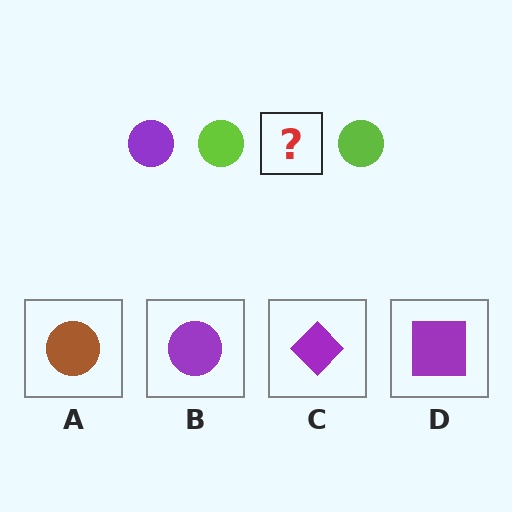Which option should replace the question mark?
Option B.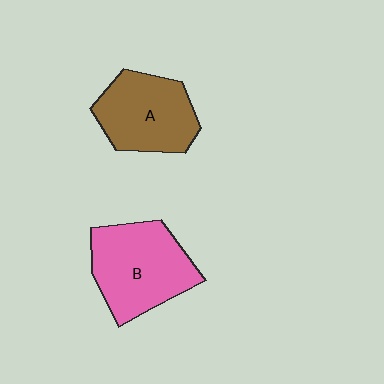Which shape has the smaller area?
Shape A (brown).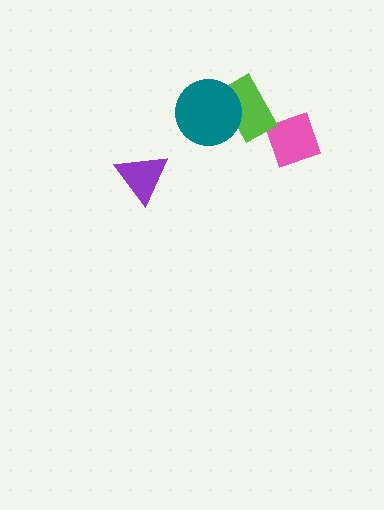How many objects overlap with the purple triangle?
0 objects overlap with the purple triangle.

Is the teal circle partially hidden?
No, no other shape covers it.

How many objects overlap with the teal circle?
1 object overlaps with the teal circle.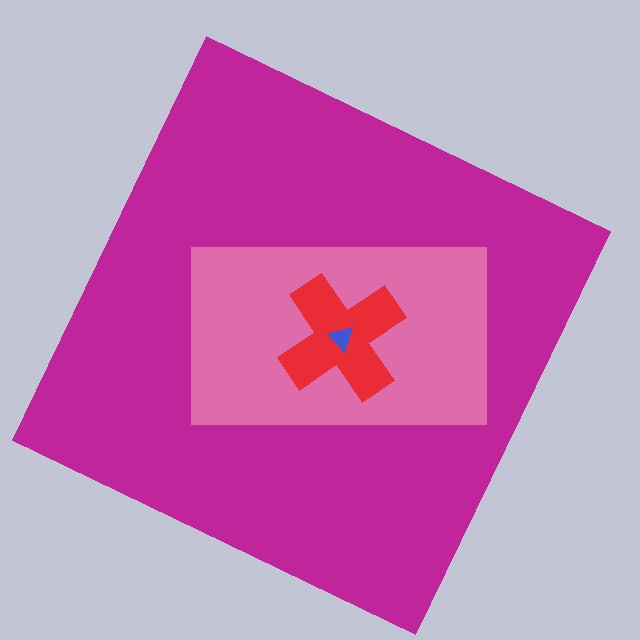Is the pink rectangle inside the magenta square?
Yes.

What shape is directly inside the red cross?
The blue triangle.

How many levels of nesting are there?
4.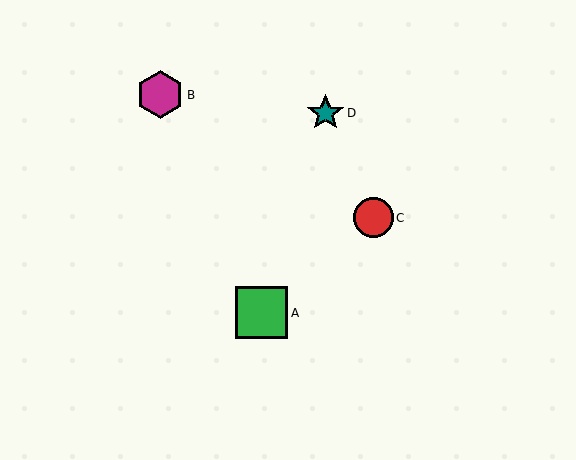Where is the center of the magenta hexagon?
The center of the magenta hexagon is at (160, 95).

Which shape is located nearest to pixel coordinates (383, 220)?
The red circle (labeled C) at (373, 218) is nearest to that location.